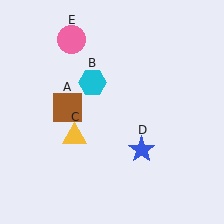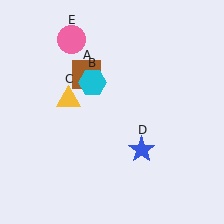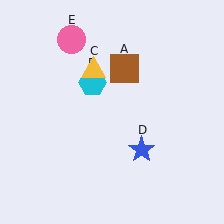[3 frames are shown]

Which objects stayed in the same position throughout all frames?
Cyan hexagon (object B) and blue star (object D) and pink circle (object E) remained stationary.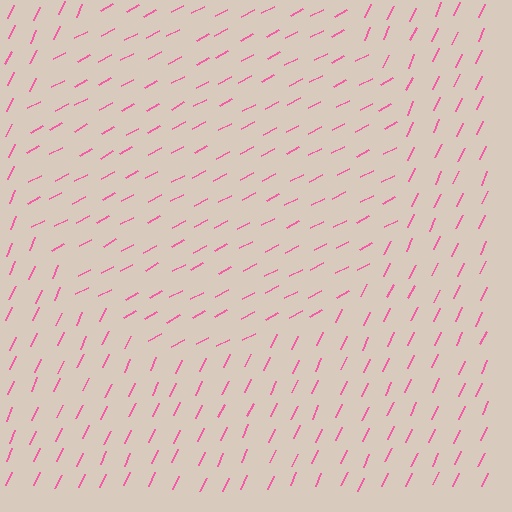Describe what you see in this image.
The image is filled with small pink line segments. A circle region in the image has lines oriented differently from the surrounding lines, creating a visible texture boundary.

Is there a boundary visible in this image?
Yes, there is a texture boundary formed by a change in line orientation.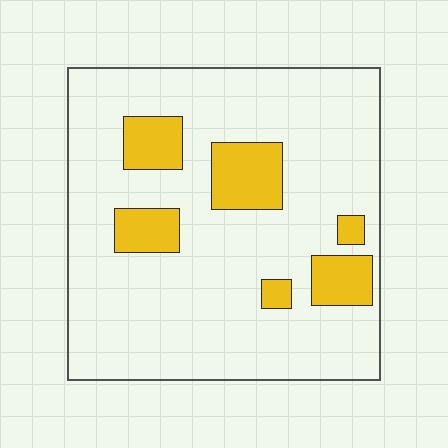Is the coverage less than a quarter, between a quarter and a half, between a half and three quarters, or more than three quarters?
Less than a quarter.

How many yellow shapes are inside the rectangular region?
6.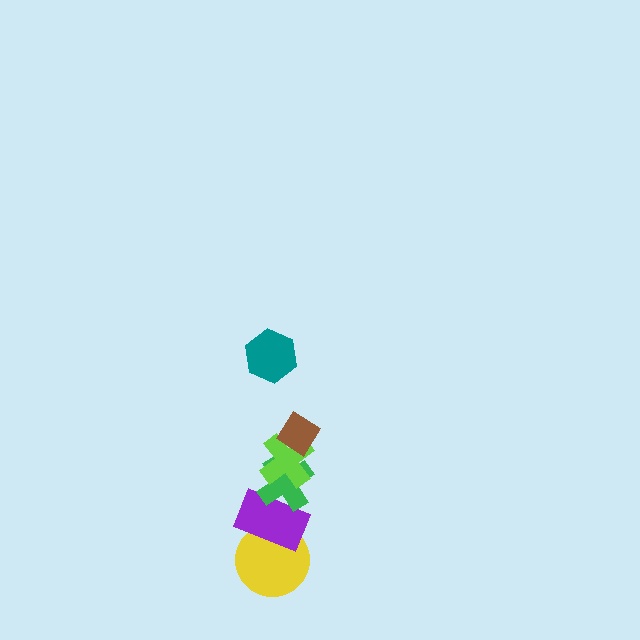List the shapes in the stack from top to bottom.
From top to bottom: the teal hexagon, the brown diamond, the lime cross, the green cross, the purple rectangle, the yellow circle.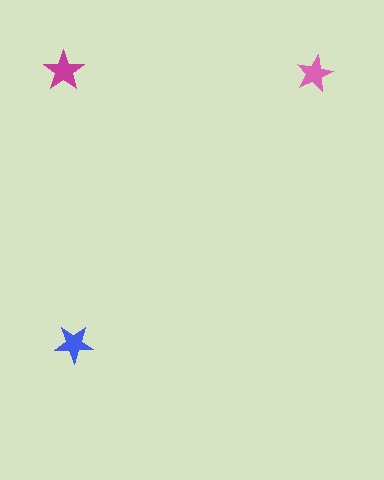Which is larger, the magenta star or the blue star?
The magenta one.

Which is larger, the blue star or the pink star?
The blue one.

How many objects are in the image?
There are 3 objects in the image.